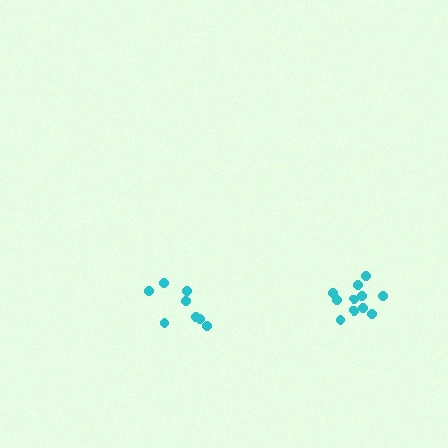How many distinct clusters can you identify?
There are 2 distinct clusters.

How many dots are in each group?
Group 1: 11 dots, Group 2: 8 dots (19 total).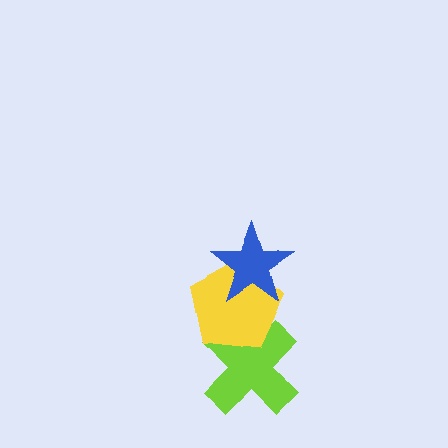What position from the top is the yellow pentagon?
The yellow pentagon is 2nd from the top.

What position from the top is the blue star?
The blue star is 1st from the top.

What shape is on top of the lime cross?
The yellow pentagon is on top of the lime cross.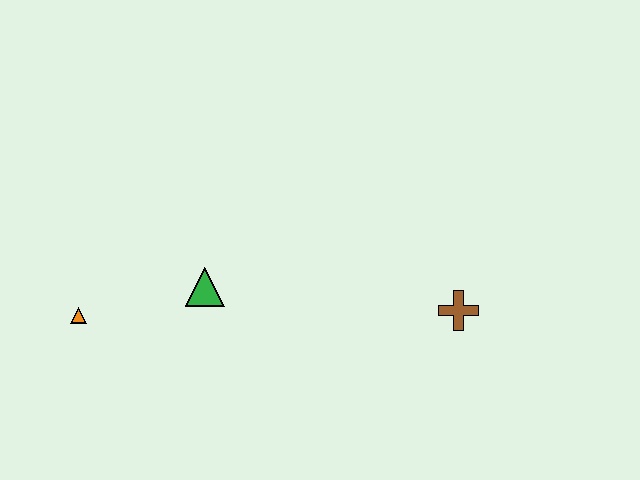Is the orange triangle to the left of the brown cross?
Yes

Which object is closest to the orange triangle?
The green triangle is closest to the orange triangle.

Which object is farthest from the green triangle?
The brown cross is farthest from the green triangle.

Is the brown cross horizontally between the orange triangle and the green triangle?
No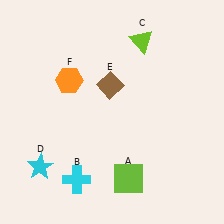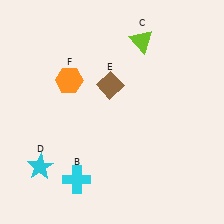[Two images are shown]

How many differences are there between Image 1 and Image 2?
There is 1 difference between the two images.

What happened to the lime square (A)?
The lime square (A) was removed in Image 2. It was in the bottom-right area of Image 1.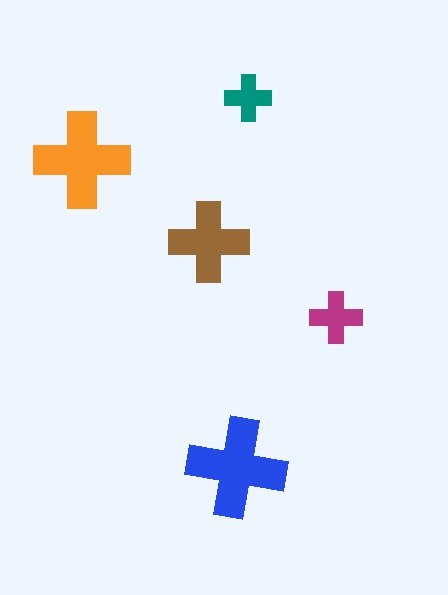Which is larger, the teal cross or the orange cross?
The orange one.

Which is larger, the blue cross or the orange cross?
The blue one.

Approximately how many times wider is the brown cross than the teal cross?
About 1.5 times wider.